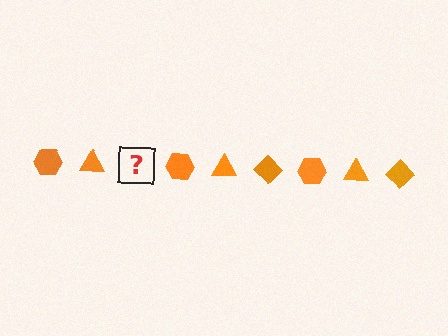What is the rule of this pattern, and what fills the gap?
The rule is that the pattern cycles through hexagon, triangle, diamond shapes in orange. The gap should be filled with an orange diamond.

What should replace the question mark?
The question mark should be replaced with an orange diamond.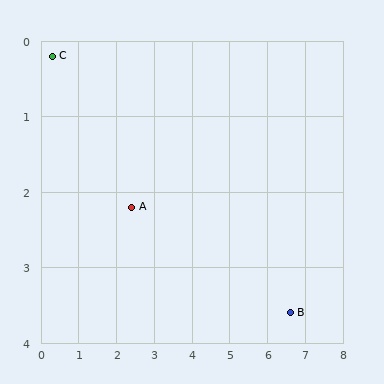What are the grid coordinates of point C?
Point C is at approximately (0.3, 0.2).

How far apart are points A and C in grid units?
Points A and C are about 2.9 grid units apart.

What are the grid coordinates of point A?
Point A is at approximately (2.4, 2.2).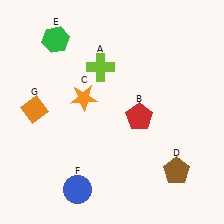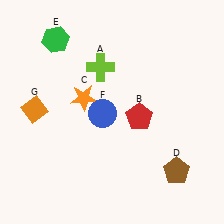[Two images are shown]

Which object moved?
The blue circle (F) moved up.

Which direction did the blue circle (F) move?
The blue circle (F) moved up.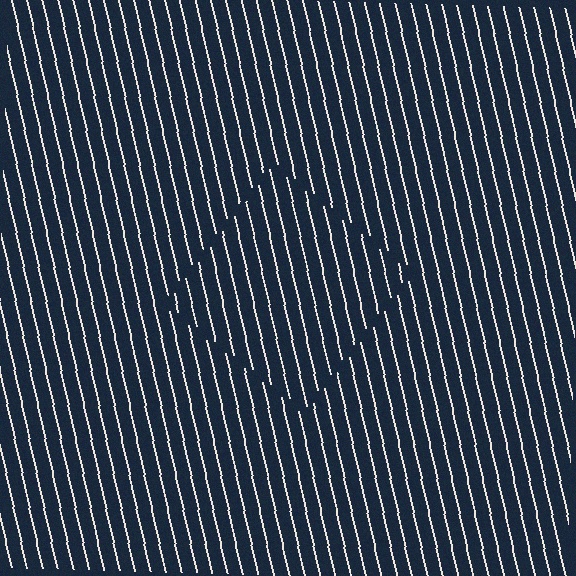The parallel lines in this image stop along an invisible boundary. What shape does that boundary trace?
An illusory square. The interior of the shape contains the same grating, shifted by half a period — the contour is defined by the phase discontinuity where line-ends from the inner and outer gratings abut.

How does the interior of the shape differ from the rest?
The interior of the shape contains the same grating, shifted by half a period — the contour is defined by the phase discontinuity where line-ends from the inner and outer gratings abut.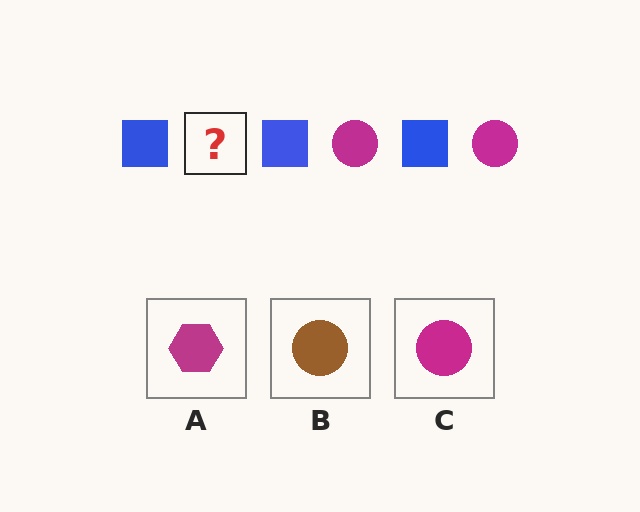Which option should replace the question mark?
Option C.